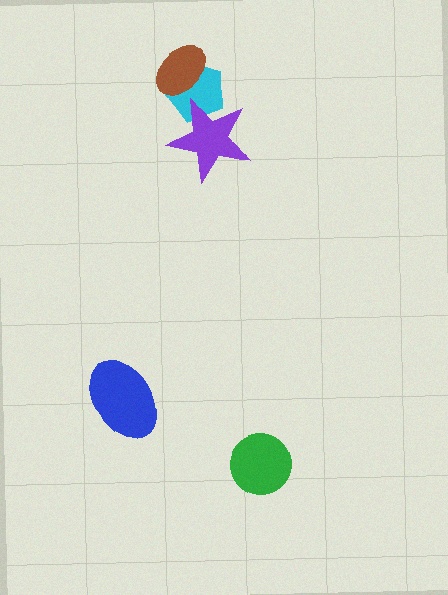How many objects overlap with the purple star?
1 object overlaps with the purple star.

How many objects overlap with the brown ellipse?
1 object overlaps with the brown ellipse.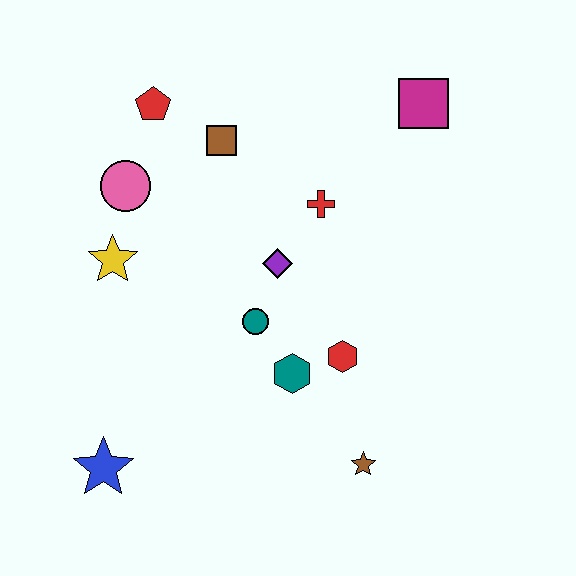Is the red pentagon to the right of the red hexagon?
No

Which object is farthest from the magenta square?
The blue star is farthest from the magenta square.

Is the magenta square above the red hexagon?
Yes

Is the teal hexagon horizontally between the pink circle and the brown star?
Yes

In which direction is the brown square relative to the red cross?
The brown square is to the left of the red cross.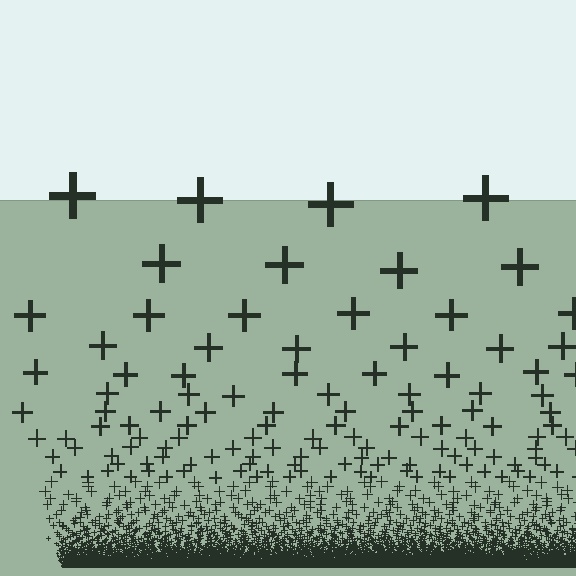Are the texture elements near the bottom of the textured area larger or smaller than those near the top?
Smaller. The gradient is inverted — elements near the bottom are smaller and denser.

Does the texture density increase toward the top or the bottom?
Density increases toward the bottom.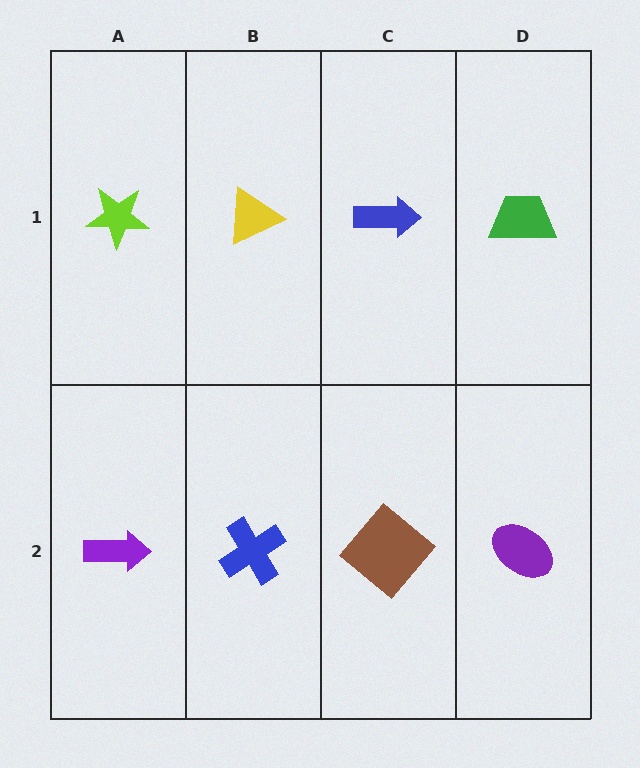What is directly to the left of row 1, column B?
A lime star.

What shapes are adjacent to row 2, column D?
A green trapezoid (row 1, column D), a brown diamond (row 2, column C).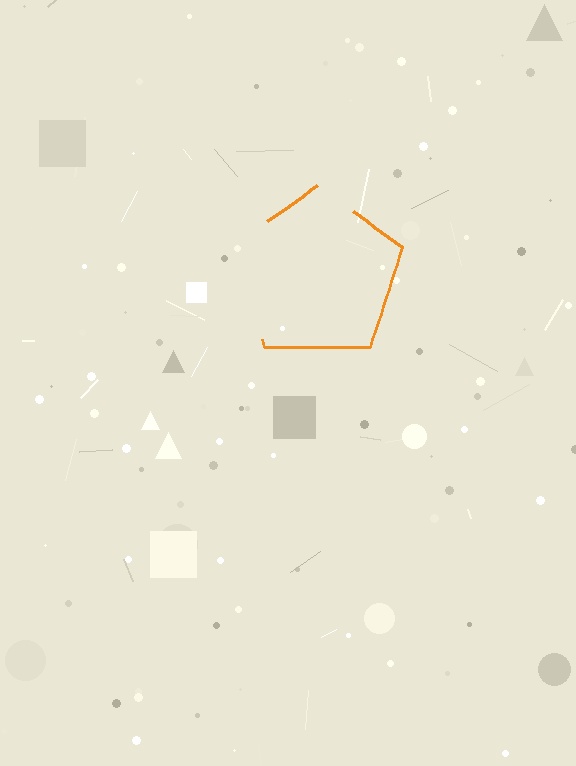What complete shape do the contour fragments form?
The contour fragments form a pentagon.